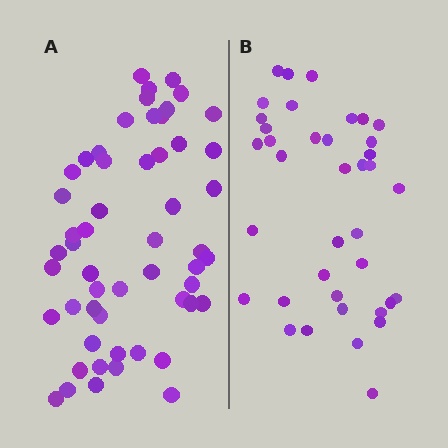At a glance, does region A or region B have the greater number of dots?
Region A (the left region) has more dots.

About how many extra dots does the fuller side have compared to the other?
Region A has approximately 15 more dots than region B.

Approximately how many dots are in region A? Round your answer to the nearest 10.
About 50 dots. (The exact count is 54, which rounds to 50.)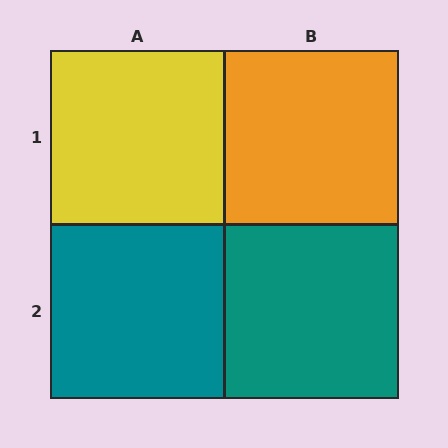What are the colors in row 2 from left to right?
Teal, teal.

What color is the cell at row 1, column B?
Orange.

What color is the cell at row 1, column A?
Yellow.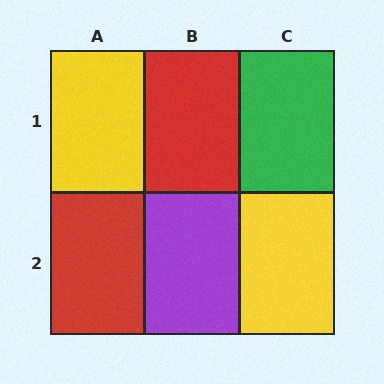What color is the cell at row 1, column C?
Green.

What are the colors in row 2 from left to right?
Red, purple, yellow.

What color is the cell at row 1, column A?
Yellow.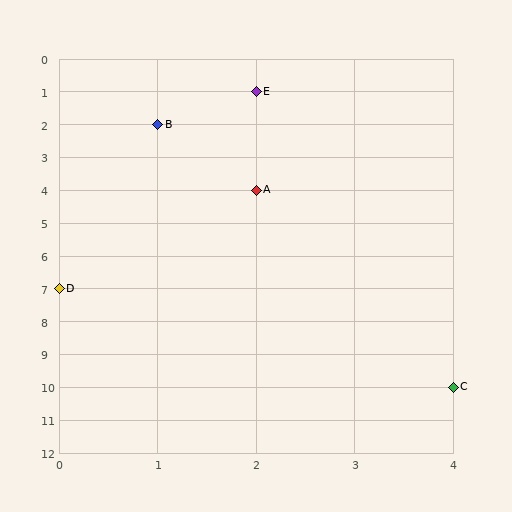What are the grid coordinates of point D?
Point D is at grid coordinates (0, 7).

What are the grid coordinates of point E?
Point E is at grid coordinates (2, 1).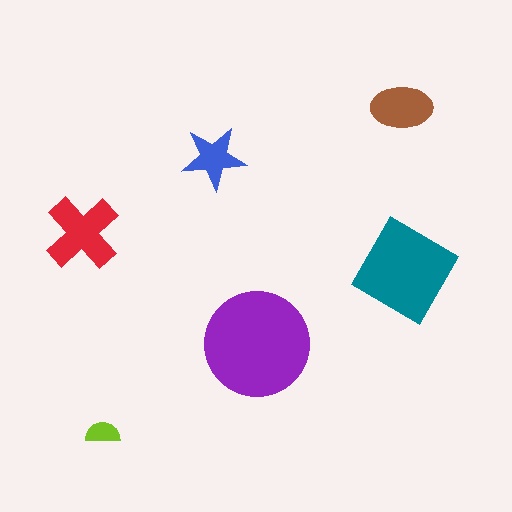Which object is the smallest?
The lime semicircle.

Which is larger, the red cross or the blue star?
The red cross.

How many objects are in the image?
There are 6 objects in the image.